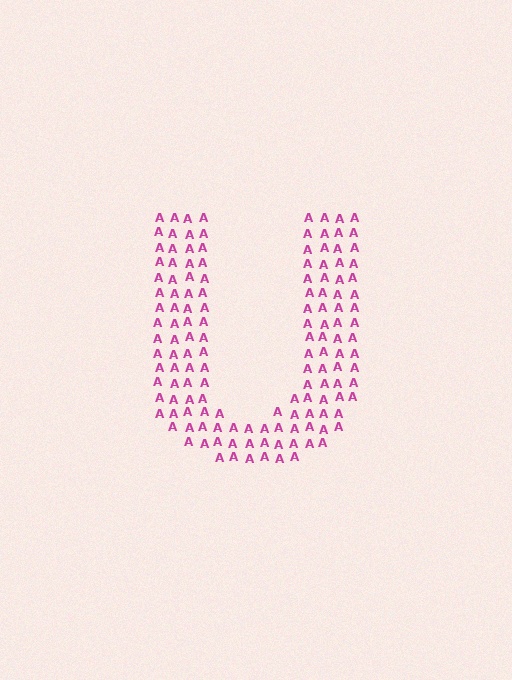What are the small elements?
The small elements are letter A's.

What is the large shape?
The large shape is the letter U.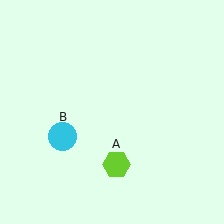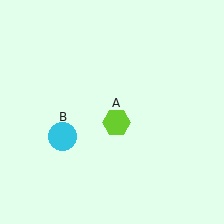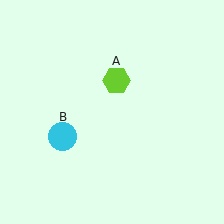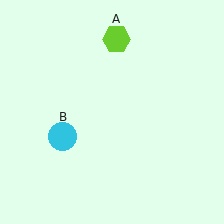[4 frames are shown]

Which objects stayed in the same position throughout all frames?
Cyan circle (object B) remained stationary.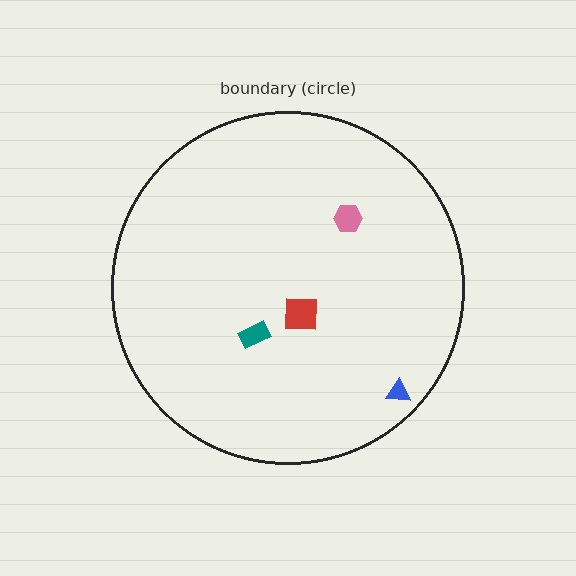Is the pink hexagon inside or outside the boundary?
Inside.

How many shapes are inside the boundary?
4 inside, 0 outside.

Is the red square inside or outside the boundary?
Inside.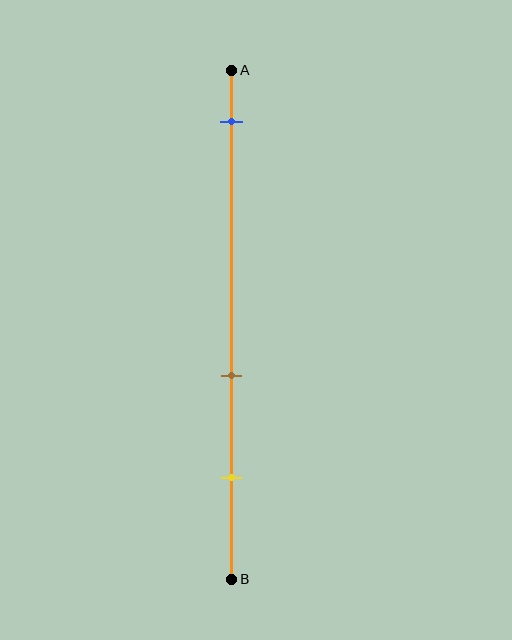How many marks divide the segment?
There are 3 marks dividing the segment.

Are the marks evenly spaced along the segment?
No, the marks are not evenly spaced.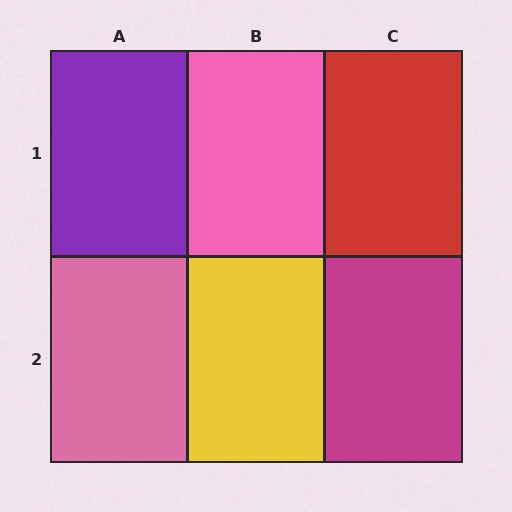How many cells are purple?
1 cell is purple.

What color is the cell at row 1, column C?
Red.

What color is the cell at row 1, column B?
Pink.